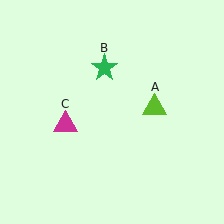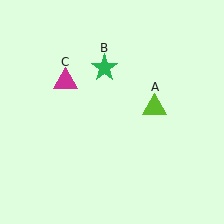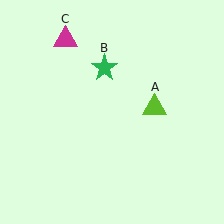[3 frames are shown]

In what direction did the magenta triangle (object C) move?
The magenta triangle (object C) moved up.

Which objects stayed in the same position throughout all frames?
Lime triangle (object A) and green star (object B) remained stationary.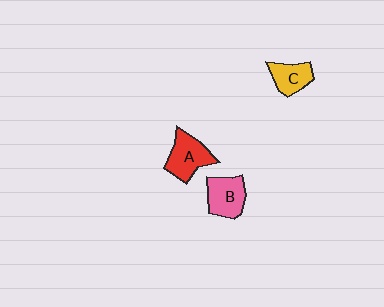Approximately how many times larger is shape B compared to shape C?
Approximately 1.3 times.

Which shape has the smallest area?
Shape C (yellow).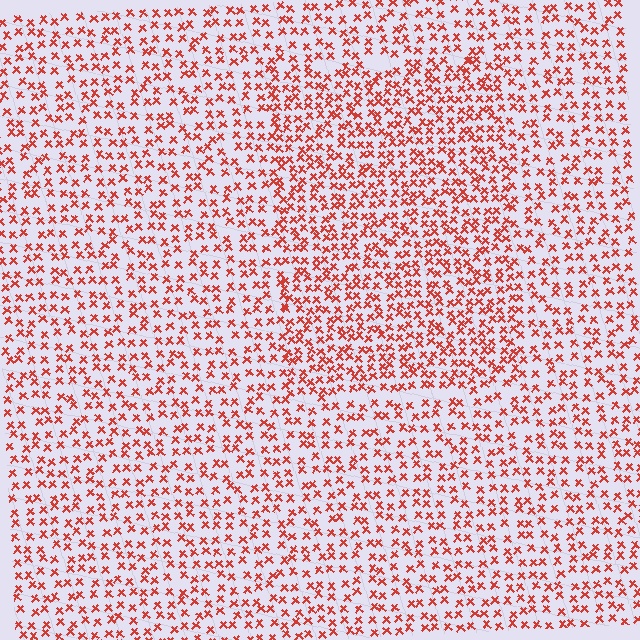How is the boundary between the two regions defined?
The boundary is defined by a change in element density (approximately 1.5x ratio). All elements are the same color, size, and shape.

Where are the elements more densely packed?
The elements are more densely packed inside the rectangle boundary.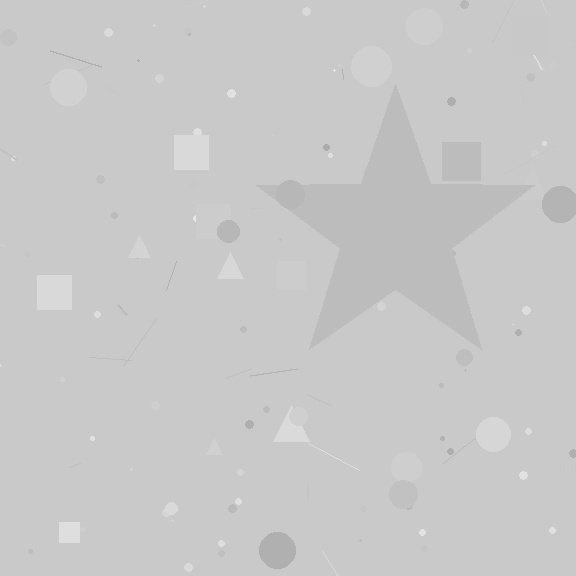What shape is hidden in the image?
A star is hidden in the image.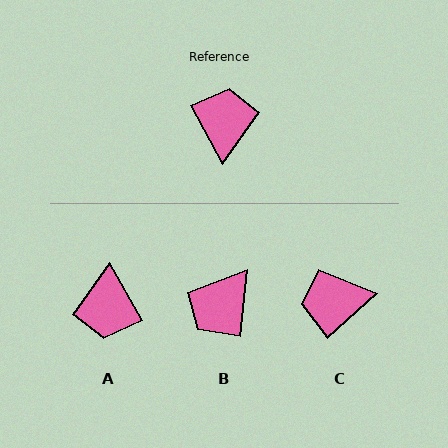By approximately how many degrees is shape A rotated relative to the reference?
Approximately 179 degrees clockwise.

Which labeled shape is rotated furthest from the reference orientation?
A, about 179 degrees away.